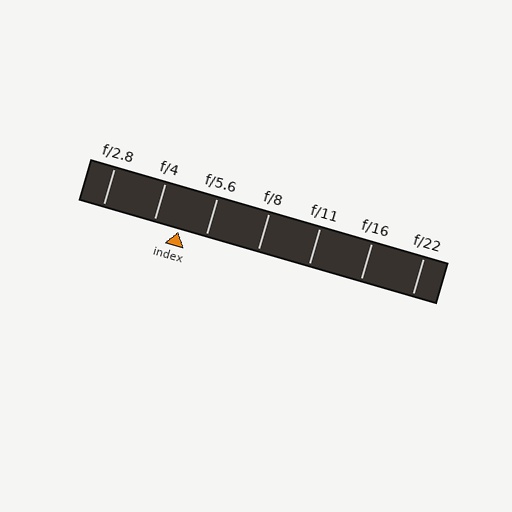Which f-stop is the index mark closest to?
The index mark is closest to f/4.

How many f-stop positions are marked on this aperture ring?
There are 7 f-stop positions marked.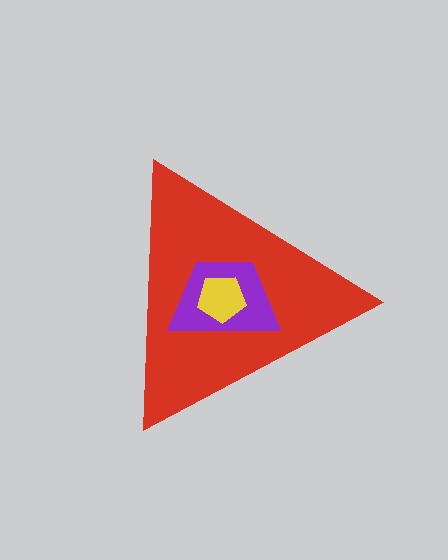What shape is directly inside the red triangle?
The purple trapezoid.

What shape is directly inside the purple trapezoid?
The yellow pentagon.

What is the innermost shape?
The yellow pentagon.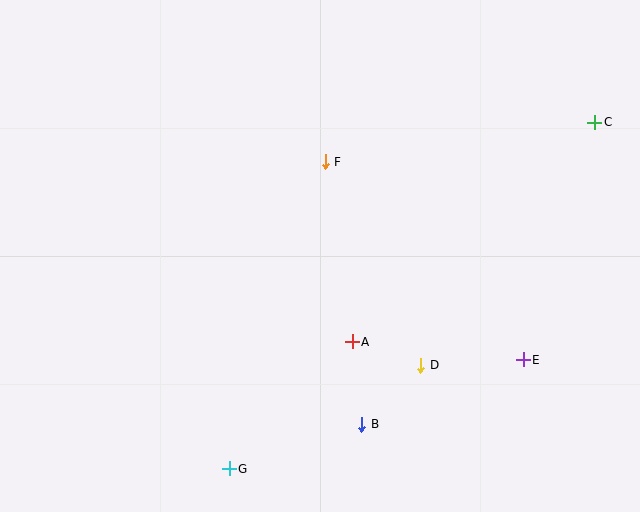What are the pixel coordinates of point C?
Point C is at (595, 122).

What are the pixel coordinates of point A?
Point A is at (352, 342).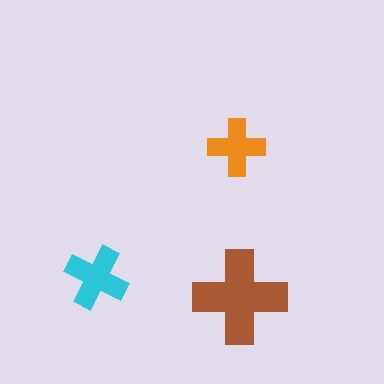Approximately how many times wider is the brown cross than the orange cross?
About 1.5 times wider.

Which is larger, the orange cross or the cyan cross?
The cyan one.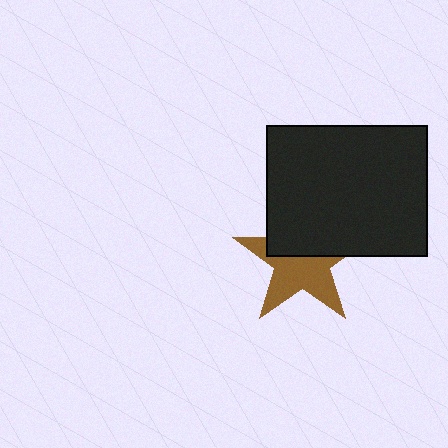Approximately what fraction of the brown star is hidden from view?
Roughly 45% of the brown star is hidden behind the black rectangle.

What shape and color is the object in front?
The object in front is a black rectangle.